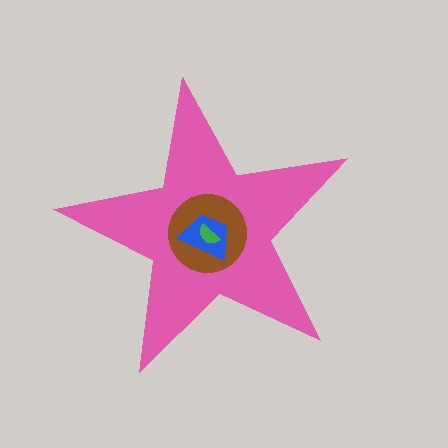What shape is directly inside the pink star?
The brown circle.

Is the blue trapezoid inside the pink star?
Yes.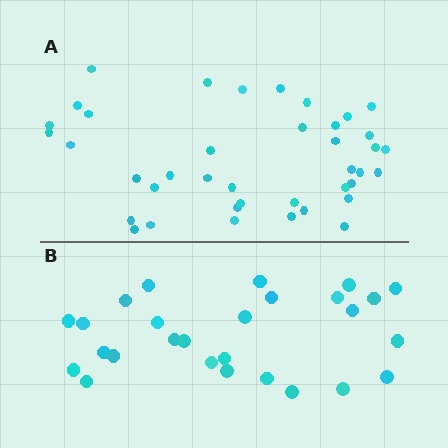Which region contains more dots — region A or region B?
Region A (the top region) has more dots.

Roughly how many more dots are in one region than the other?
Region A has approximately 15 more dots than region B.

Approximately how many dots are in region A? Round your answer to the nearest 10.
About 40 dots.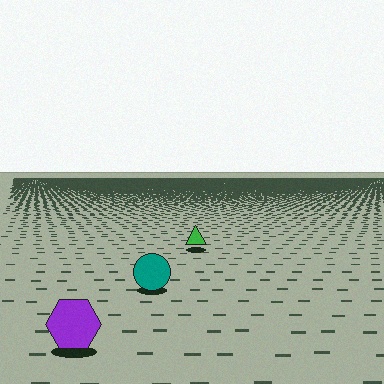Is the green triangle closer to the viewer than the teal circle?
No. The teal circle is closer — you can tell from the texture gradient: the ground texture is coarser near it.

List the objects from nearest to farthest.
From nearest to farthest: the purple hexagon, the teal circle, the green triangle.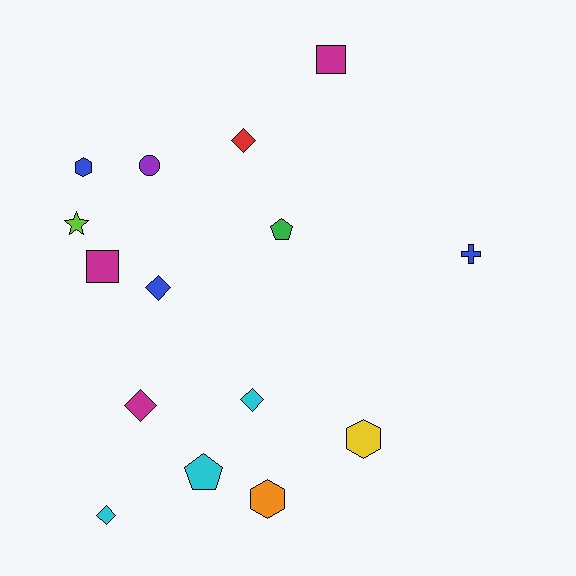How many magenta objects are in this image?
There are 3 magenta objects.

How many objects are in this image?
There are 15 objects.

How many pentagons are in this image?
There are 2 pentagons.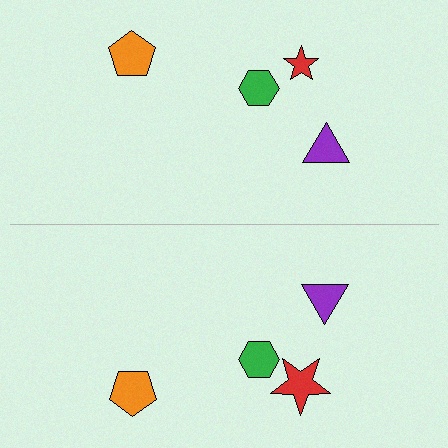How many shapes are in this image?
There are 8 shapes in this image.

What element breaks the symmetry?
The red star on the bottom side has a different size than its mirror counterpart.